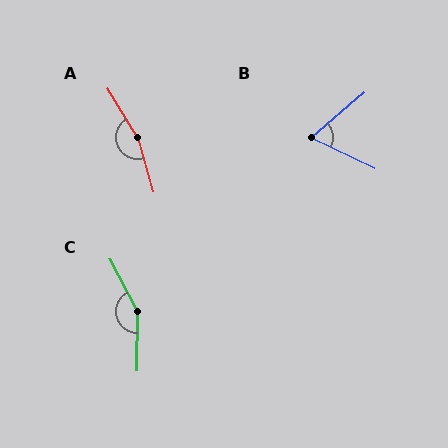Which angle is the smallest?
B, at approximately 66 degrees.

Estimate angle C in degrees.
Approximately 152 degrees.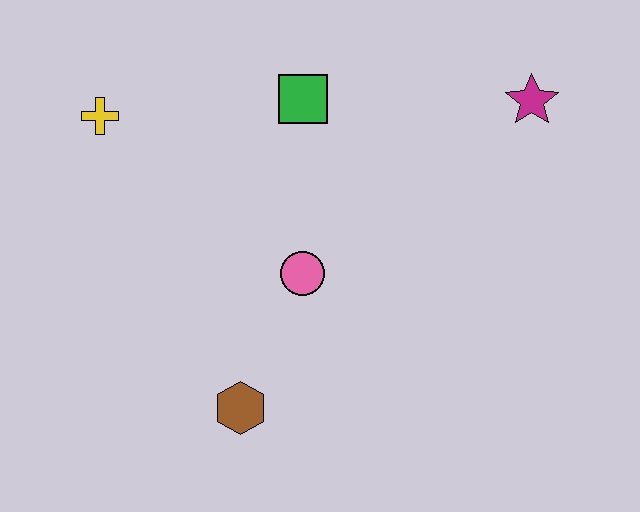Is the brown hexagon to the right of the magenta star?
No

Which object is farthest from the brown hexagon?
The magenta star is farthest from the brown hexagon.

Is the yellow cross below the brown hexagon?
No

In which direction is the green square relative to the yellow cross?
The green square is to the right of the yellow cross.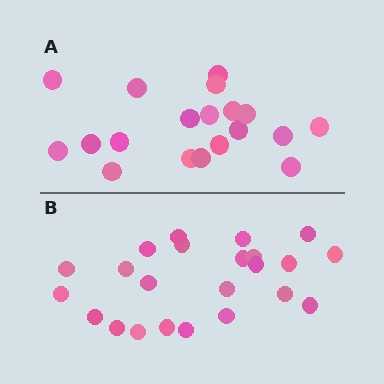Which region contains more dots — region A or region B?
Region B (the bottom region) has more dots.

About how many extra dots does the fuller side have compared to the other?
Region B has about 4 more dots than region A.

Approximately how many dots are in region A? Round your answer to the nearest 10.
About 20 dots. (The exact count is 19, which rounds to 20.)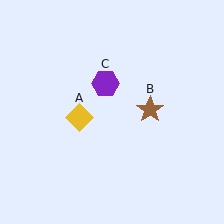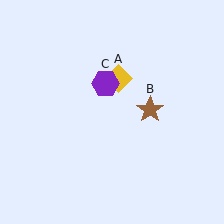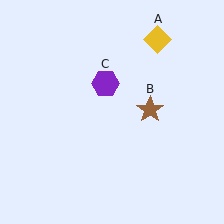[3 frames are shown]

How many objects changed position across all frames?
1 object changed position: yellow diamond (object A).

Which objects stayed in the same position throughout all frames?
Brown star (object B) and purple hexagon (object C) remained stationary.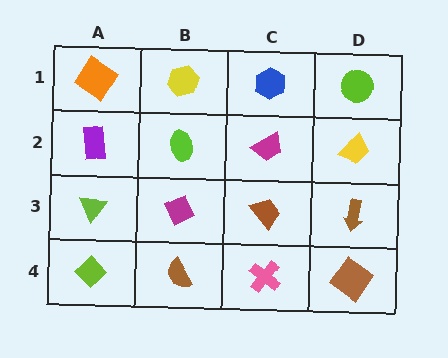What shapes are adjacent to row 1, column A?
A purple rectangle (row 2, column A), a yellow hexagon (row 1, column B).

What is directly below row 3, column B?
A brown semicircle.